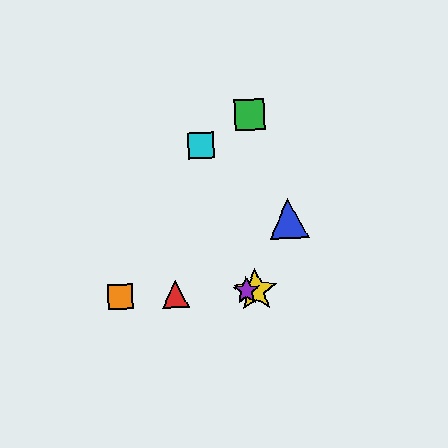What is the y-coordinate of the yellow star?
The yellow star is at y≈291.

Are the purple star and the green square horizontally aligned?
No, the purple star is at y≈291 and the green square is at y≈115.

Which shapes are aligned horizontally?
The red triangle, the yellow star, the purple star, the orange square are aligned horizontally.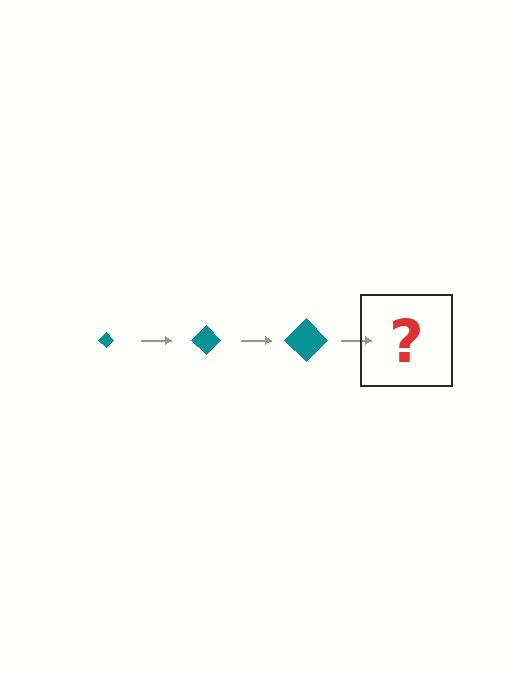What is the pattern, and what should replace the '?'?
The pattern is that the diamond gets progressively larger each step. The '?' should be a teal diamond, larger than the previous one.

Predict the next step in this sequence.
The next step is a teal diamond, larger than the previous one.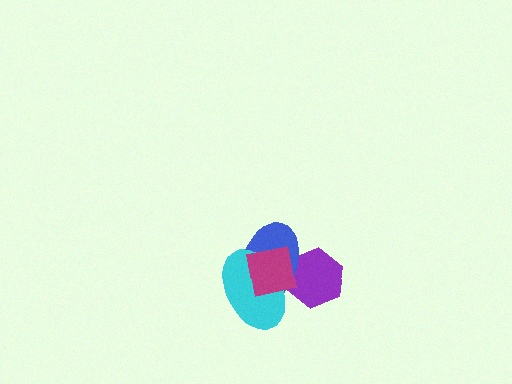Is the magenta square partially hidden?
No, no other shape covers it.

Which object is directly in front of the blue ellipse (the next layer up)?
The cyan ellipse is directly in front of the blue ellipse.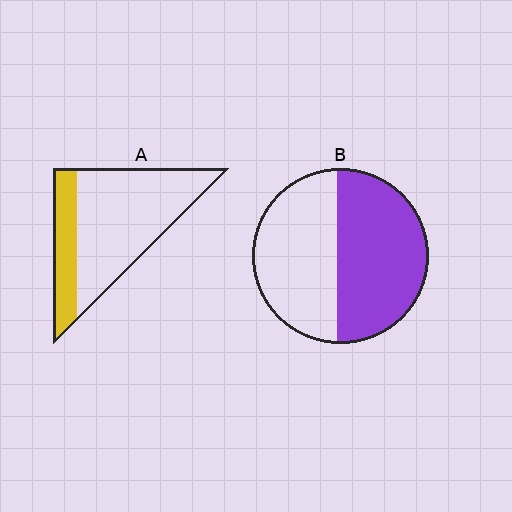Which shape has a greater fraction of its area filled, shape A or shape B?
Shape B.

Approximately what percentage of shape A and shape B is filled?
A is approximately 25% and B is approximately 55%.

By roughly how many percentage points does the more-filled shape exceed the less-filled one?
By roughly 25 percentage points (B over A).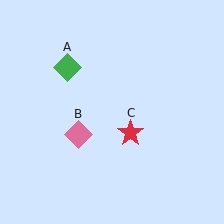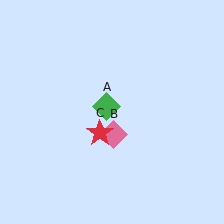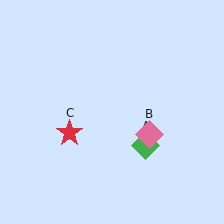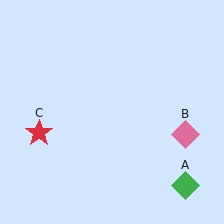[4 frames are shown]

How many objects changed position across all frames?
3 objects changed position: green diamond (object A), pink diamond (object B), red star (object C).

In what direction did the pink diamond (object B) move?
The pink diamond (object B) moved right.